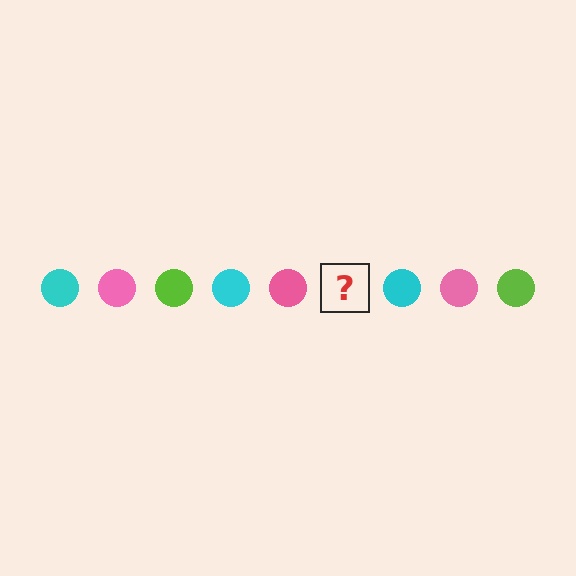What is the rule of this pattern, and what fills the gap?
The rule is that the pattern cycles through cyan, pink, lime circles. The gap should be filled with a lime circle.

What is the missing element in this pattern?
The missing element is a lime circle.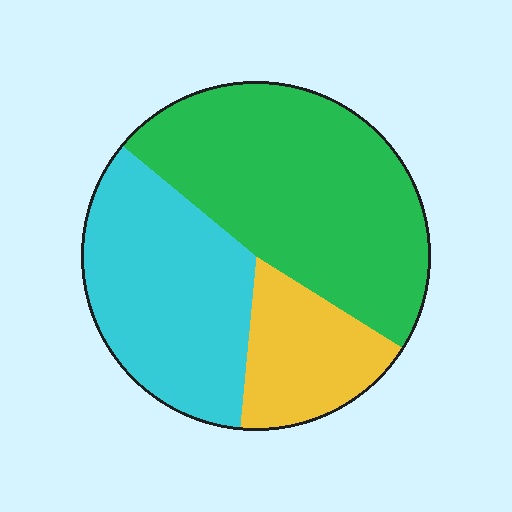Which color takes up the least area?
Yellow, at roughly 15%.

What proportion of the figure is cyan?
Cyan takes up about one third (1/3) of the figure.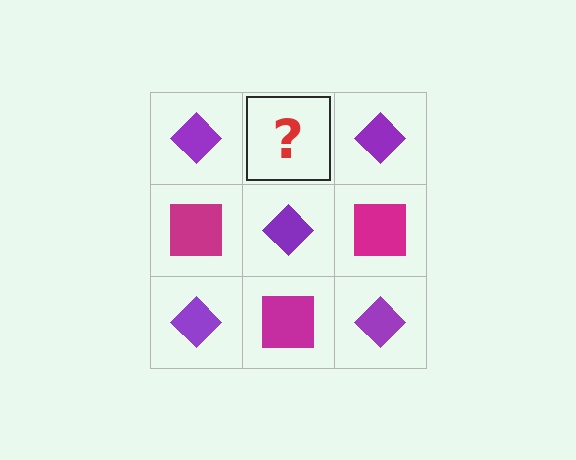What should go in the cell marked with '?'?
The missing cell should contain a magenta square.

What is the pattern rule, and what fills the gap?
The rule is that it alternates purple diamond and magenta square in a checkerboard pattern. The gap should be filled with a magenta square.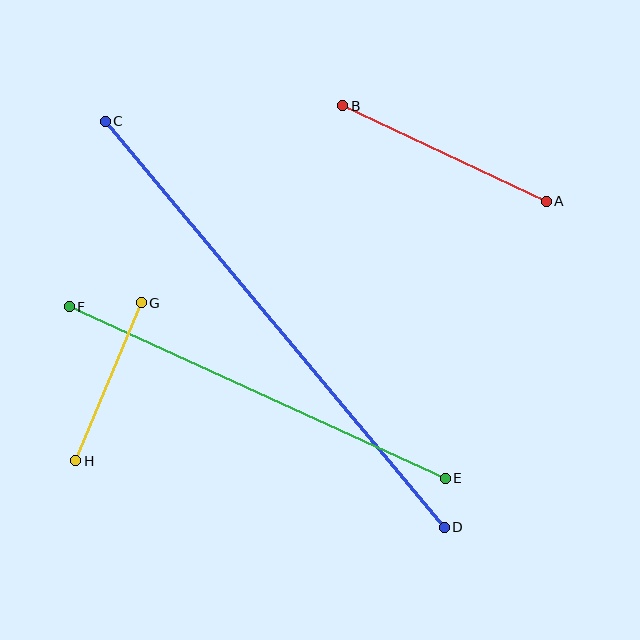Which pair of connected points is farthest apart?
Points C and D are farthest apart.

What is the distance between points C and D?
The distance is approximately 529 pixels.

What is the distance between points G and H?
The distance is approximately 171 pixels.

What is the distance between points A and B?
The distance is approximately 225 pixels.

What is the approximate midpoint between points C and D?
The midpoint is at approximately (275, 324) pixels.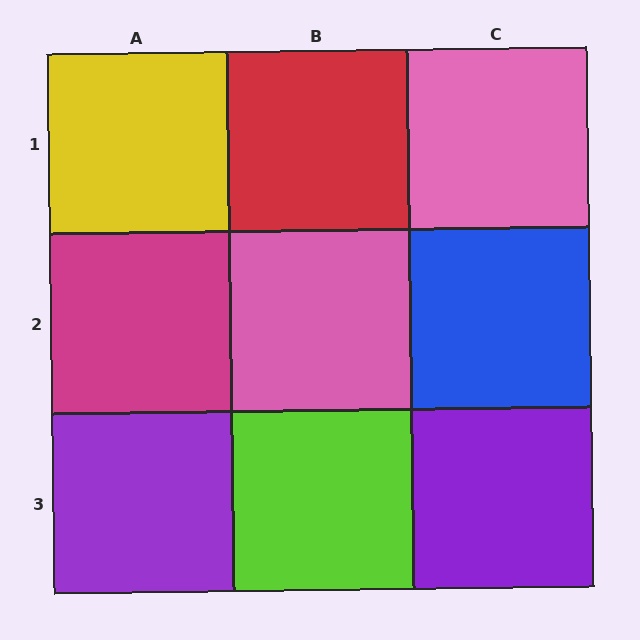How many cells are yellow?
1 cell is yellow.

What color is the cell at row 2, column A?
Magenta.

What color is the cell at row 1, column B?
Red.